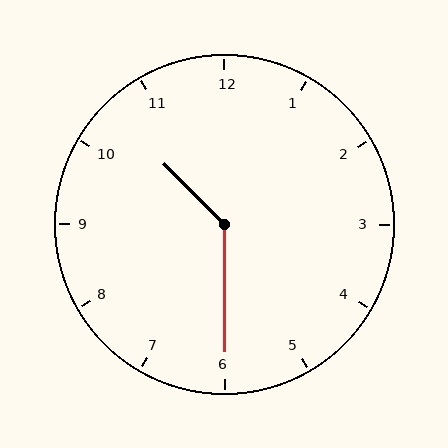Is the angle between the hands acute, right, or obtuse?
It is obtuse.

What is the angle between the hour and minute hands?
Approximately 135 degrees.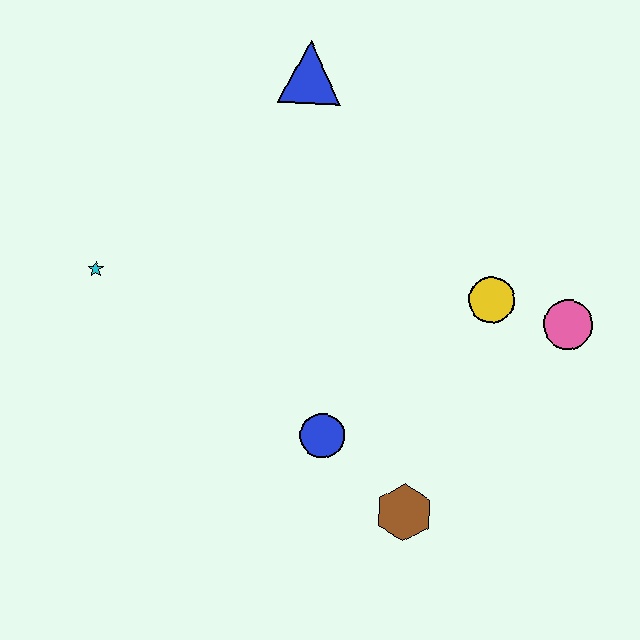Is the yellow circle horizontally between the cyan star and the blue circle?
No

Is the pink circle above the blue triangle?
No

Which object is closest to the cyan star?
The blue circle is closest to the cyan star.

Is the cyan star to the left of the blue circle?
Yes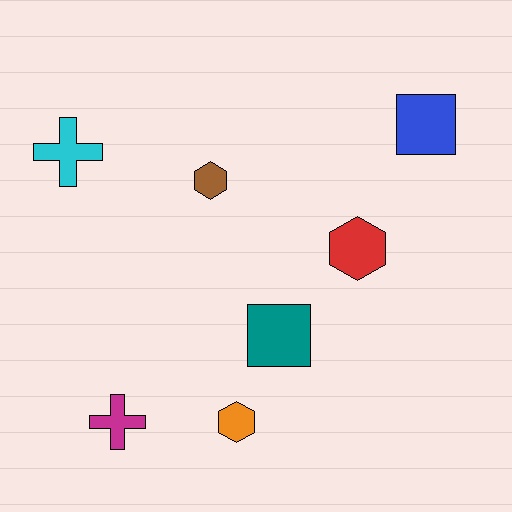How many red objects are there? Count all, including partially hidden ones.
There is 1 red object.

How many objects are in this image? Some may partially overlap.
There are 7 objects.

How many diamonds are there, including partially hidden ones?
There are no diamonds.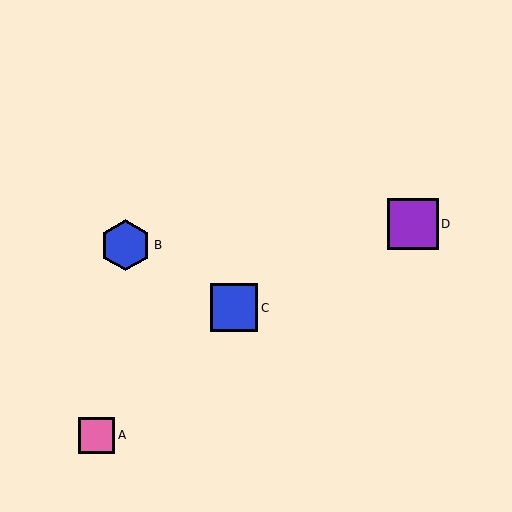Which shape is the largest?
The blue hexagon (labeled B) is the largest.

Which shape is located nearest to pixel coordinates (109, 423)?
The pink square (labeled A) at (97, 435) is nearest to that location.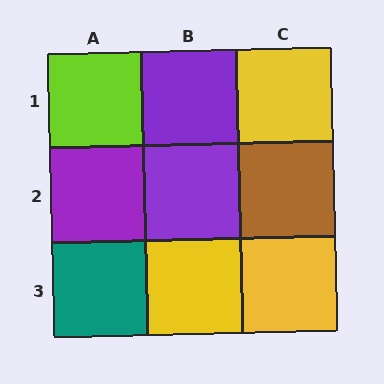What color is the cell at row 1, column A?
Lime.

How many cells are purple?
3 cells are purple.